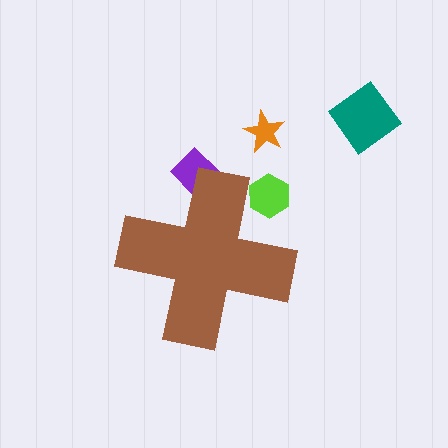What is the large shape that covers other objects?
A brown cross.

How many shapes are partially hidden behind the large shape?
2 shapes are partially hidden.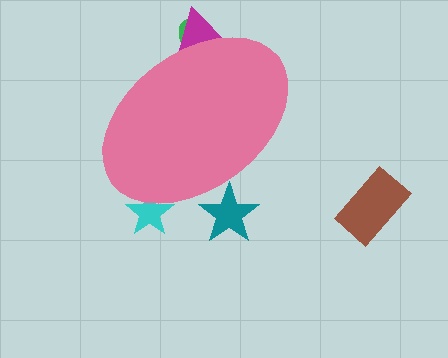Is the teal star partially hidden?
Yes, the teal star is partially hidden behind the pink ellipse.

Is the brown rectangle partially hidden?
No, the brown rectangle is fully visible.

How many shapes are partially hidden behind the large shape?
4 shapes are partially hidden.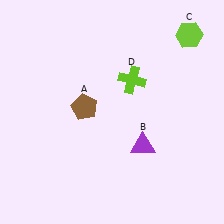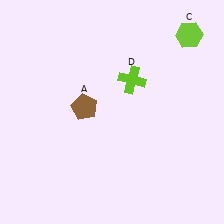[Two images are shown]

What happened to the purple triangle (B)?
The purple triangle (B) was removed in Image 2. It was in the bottom-right area of Image 1.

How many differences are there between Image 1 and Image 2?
There is 1 difference between the two images.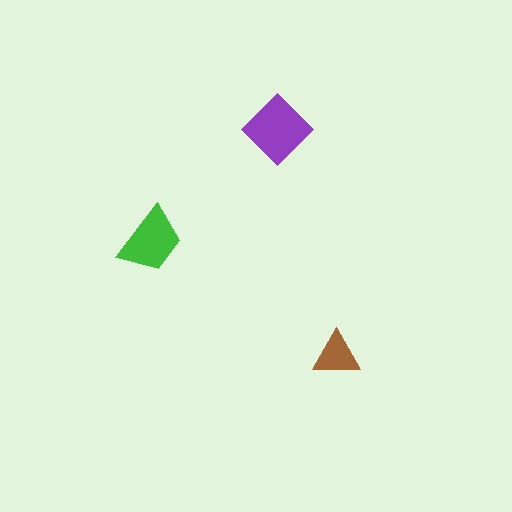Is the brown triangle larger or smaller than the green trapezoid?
Smaller.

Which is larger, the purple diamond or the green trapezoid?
The purple diamond.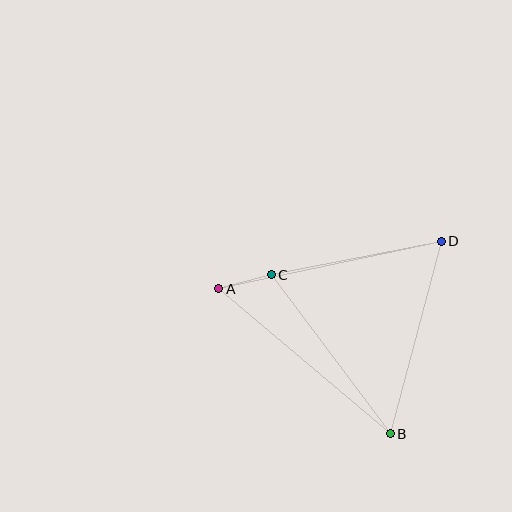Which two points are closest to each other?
Points A and C are closest to each other.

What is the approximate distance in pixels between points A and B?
The distance between A and B is approximately 225 pixels.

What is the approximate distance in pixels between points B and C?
The distance between B and C is approximately 199 pixels.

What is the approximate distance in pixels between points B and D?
The distance between B and D is approximately 199 pixels.